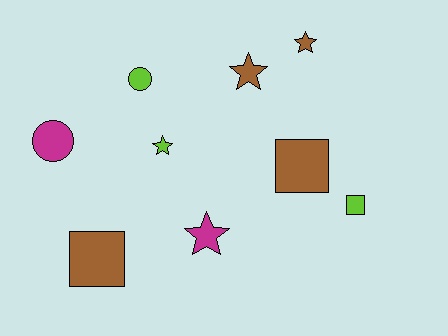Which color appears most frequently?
Brown, with 4 objects.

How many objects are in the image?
There are 9 objects.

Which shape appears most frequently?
Star, with 4 objects.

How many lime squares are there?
There is 1 lime square.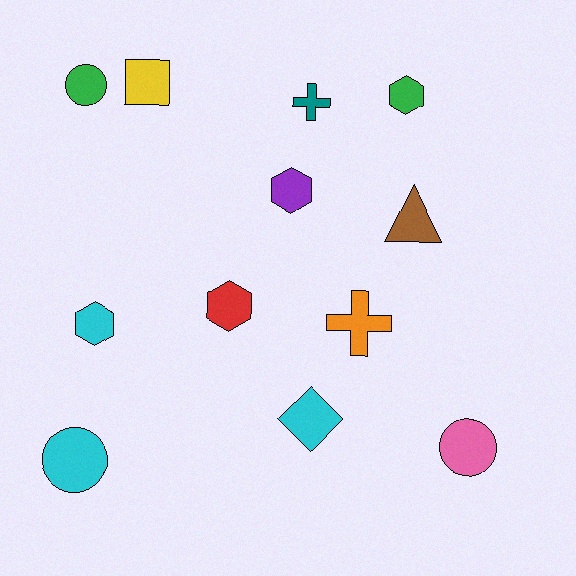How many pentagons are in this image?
There are no pentagons.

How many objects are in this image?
There are 12 objects.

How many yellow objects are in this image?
There is 1 yellow object.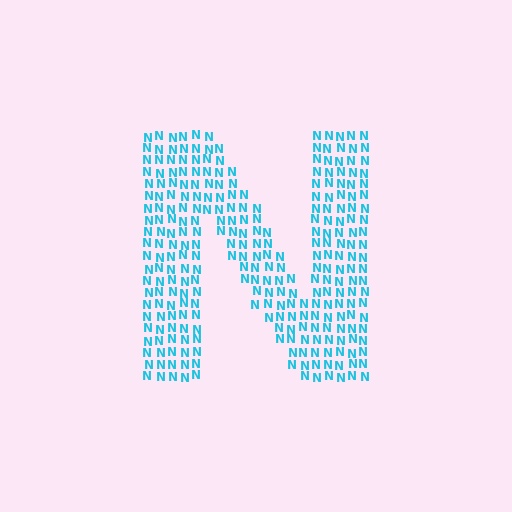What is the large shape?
The large shape is the letter N.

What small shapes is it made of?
It is made of small letter N's.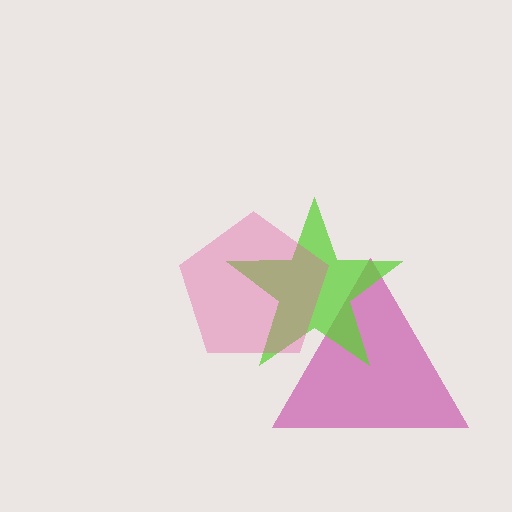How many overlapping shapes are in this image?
There are 3 overlapping shapes in the image.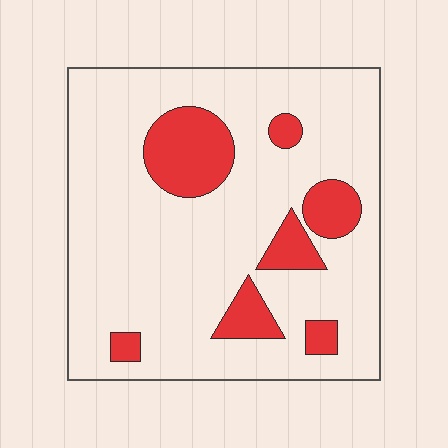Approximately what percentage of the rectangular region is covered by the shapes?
Approximately 20%.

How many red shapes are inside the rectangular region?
7.